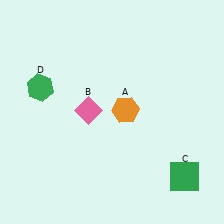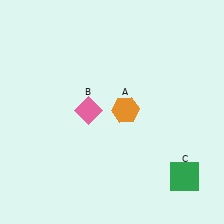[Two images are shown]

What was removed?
The green hexagon (D) was removed in Image 2.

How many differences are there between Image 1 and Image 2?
There is 1 difference between the two images.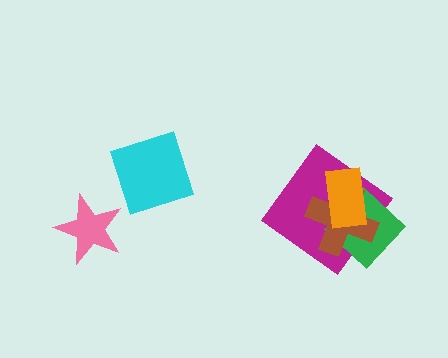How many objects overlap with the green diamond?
3 objects overlap with the green diamond.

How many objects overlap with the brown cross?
3 objects overlap with the brown cross.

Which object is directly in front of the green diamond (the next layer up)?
The brown cross is directly in front of the green diamond.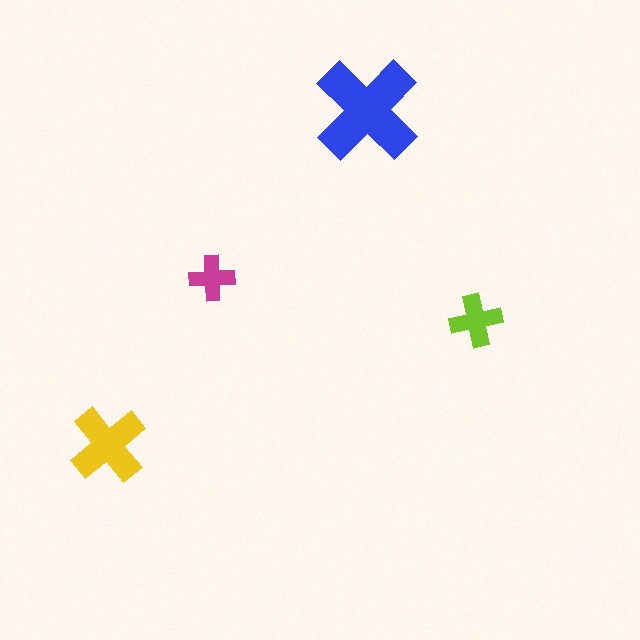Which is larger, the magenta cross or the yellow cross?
The yellow one.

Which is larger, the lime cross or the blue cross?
The blue one.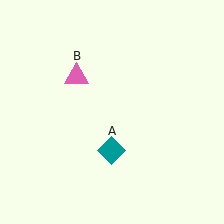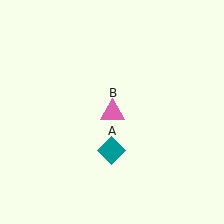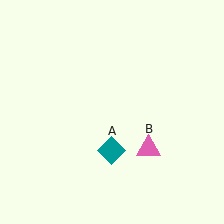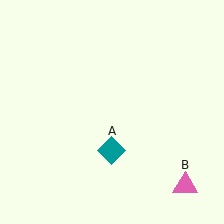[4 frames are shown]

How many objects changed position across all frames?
1 object changed position: pink triangle (object B).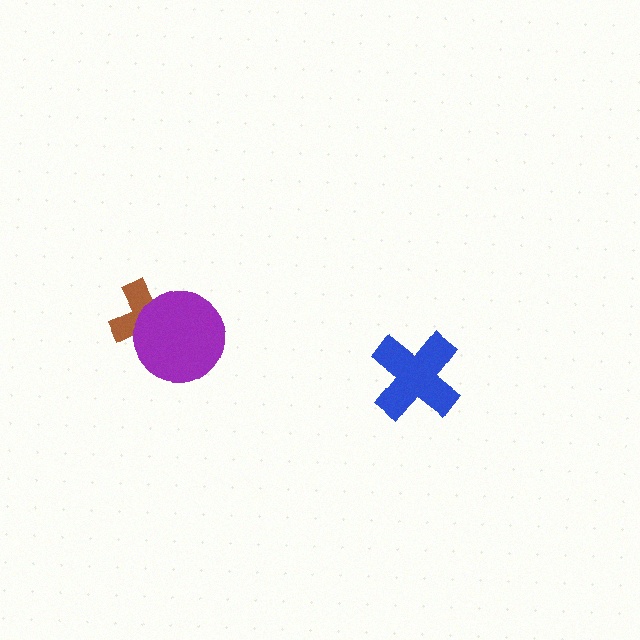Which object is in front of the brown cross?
The purple circle is in front of the brown cross.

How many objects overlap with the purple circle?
1 object overlaps with the purple circle.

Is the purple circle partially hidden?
No, no other shape covers it.